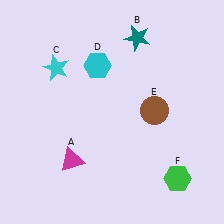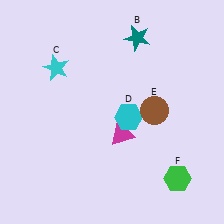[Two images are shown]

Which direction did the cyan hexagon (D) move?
The cyan hexagon (D) moved down.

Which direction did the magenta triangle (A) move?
The magenta triangle (A) moved right.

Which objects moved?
The objects that moved are: the magenta triangle (A), the cyan hexagon (D).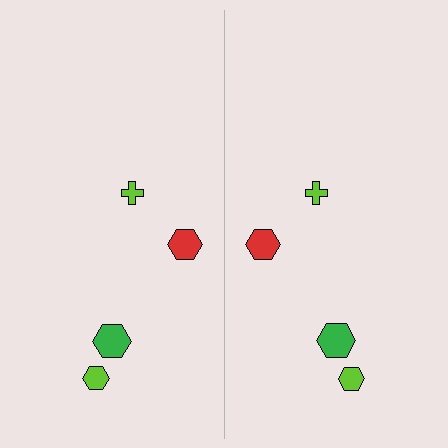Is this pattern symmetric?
Yes, this pattern has bilateral (reflection) symmetry.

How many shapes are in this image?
There are 8 shapes in this image.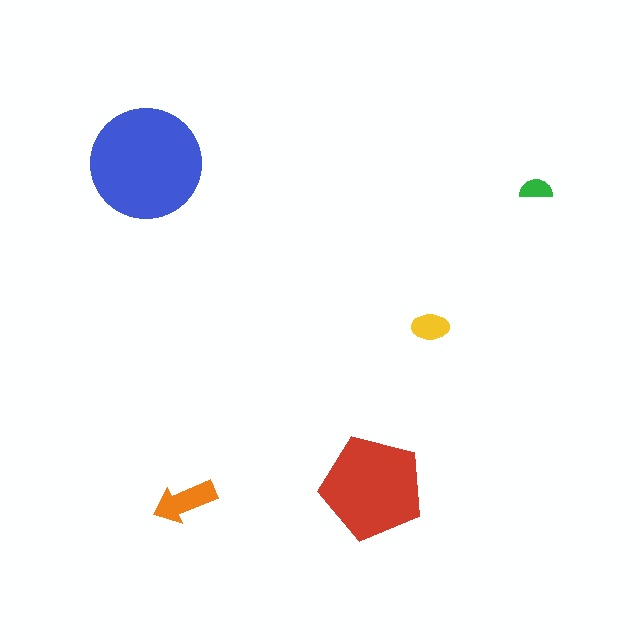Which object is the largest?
The blue circle.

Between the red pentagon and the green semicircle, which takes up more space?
The red pentagon.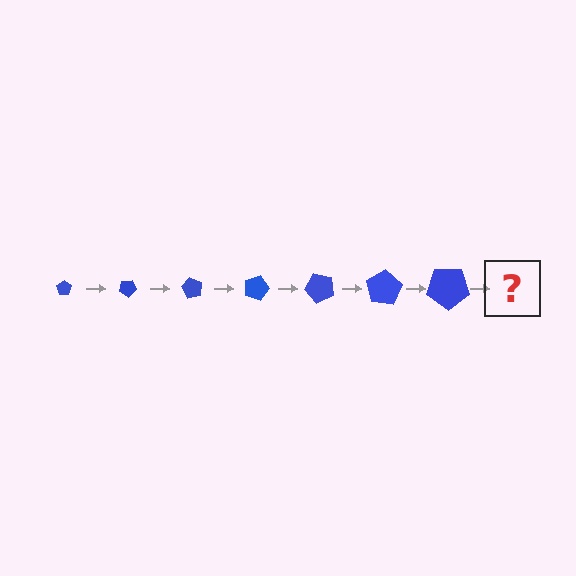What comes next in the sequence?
The next element should be a pentagon, larger than the previous one and rotated 210 degrees from the start.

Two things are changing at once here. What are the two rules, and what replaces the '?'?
The two rules are that the pentagon grows larger each step and it rotates 30 degrees each step. The '?' should be a pentagon, larger than the previous one and rotated 210 degrees from the start.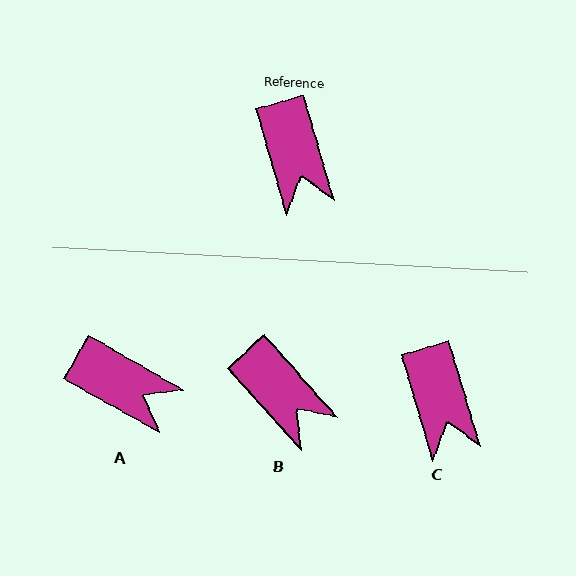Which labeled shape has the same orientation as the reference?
C.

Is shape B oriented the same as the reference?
No, it is off by about 25 degrees.